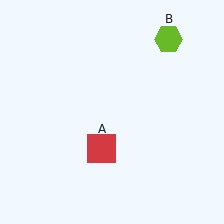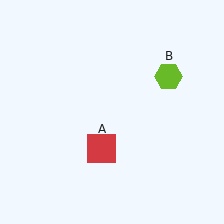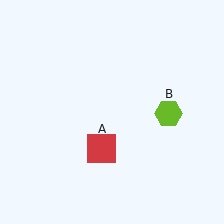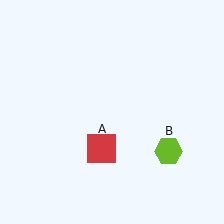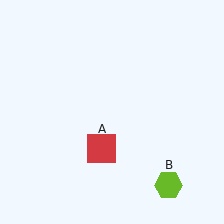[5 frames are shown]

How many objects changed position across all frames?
1 object changed position: lime hexagon (object B).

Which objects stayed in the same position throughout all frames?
Red square (object A) remained stationary.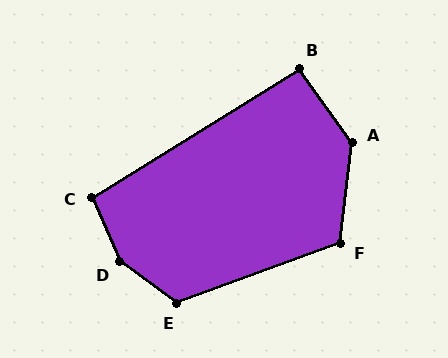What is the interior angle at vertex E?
Approximately 124 degrees (obtuse).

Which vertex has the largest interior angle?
D, at approximately 149 degrees.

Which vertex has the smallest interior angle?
B, at approximately 94 degrees.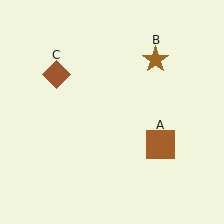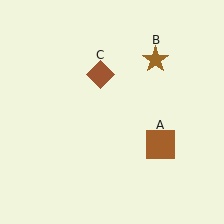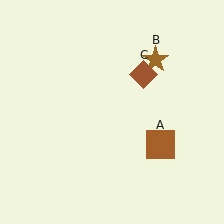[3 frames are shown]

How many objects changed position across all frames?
1 object changed position: brown diamond (object C).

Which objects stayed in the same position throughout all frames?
Brown square (object A) and brown star (object B) remained stationary.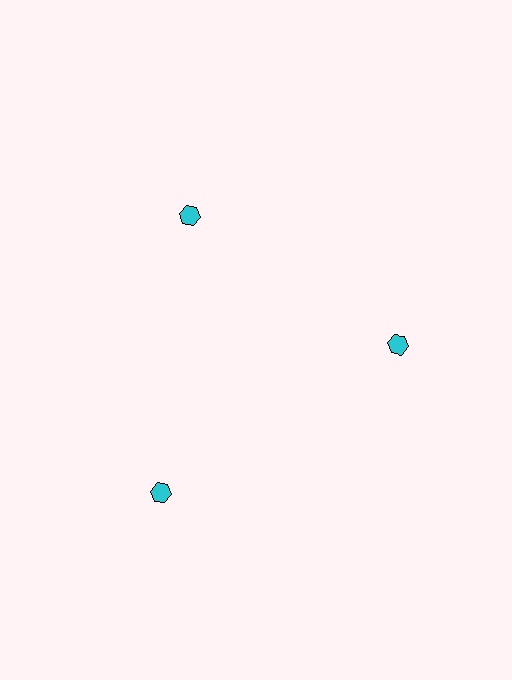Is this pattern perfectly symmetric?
No. The 3 cyan hexagons are arranged in a ring, but one element near the 7 o'clock position is pushed outward from the center, breaking the 3-fold rotational symmetry.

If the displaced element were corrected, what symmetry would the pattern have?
It would have 3-fold rotational symmetry — the pattern would map onto itself every 120 degrees.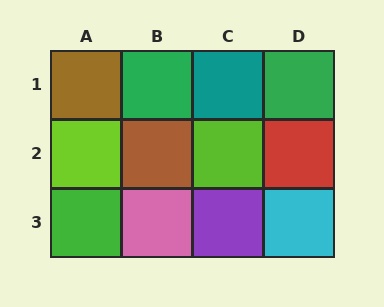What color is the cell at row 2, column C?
Lime.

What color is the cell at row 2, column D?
Red.